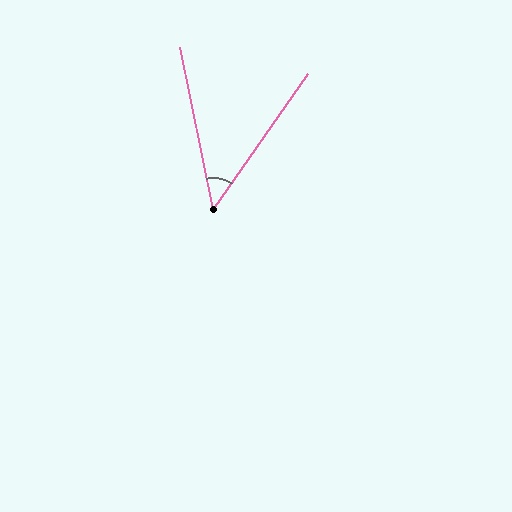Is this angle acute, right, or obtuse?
It is acute.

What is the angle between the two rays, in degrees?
Approximately 47 degrees.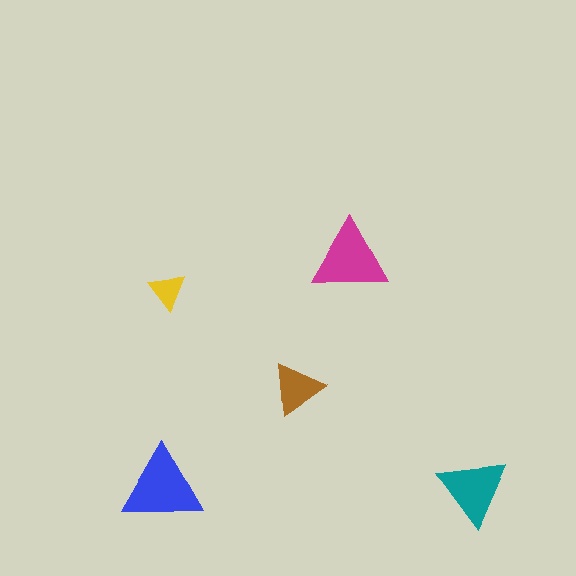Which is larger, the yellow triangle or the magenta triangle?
The magenta one.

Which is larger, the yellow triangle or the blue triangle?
The blue one.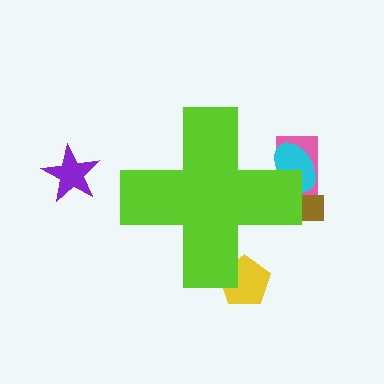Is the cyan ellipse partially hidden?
Yes, the cyan ellipse is partially hidden behind the lime cross.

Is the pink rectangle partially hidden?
Yes, the pink rectangle is partially hidden behind the lime cross.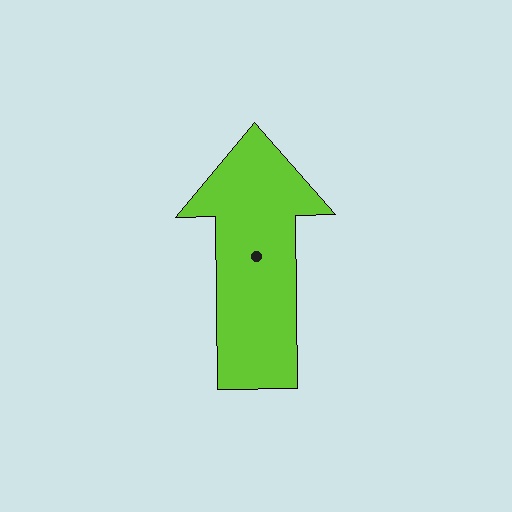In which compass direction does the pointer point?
North.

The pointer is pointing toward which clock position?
Roughly 12 o'clock.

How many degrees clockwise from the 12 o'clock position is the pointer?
Approximately 359 degrees.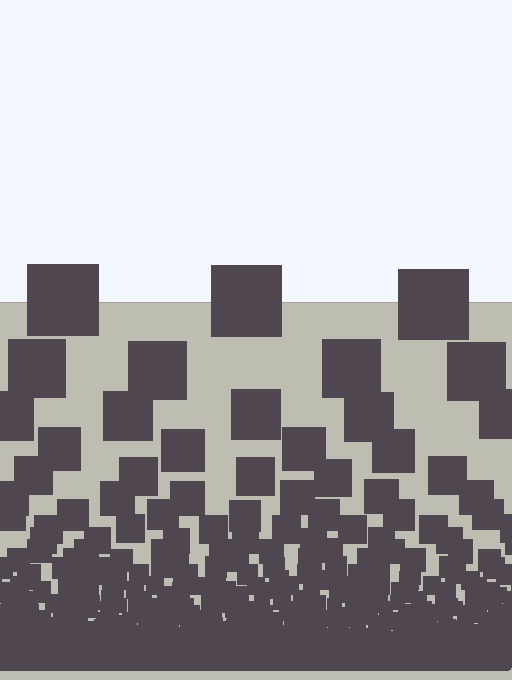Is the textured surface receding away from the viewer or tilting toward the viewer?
The surface appears to tilt toward the viewer. Texture elements get larger and sparser toward the top.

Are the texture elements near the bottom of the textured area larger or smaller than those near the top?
Smaller. The gradient is inverted — elements near the bottom are smaller and denser.